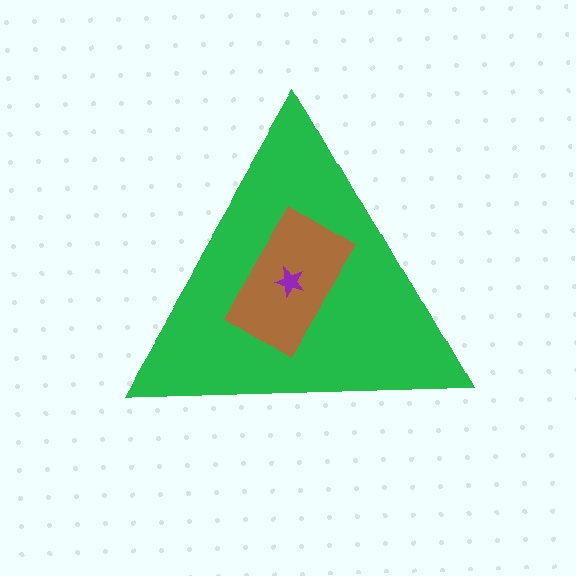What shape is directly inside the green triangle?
The brown rectangle.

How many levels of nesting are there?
3.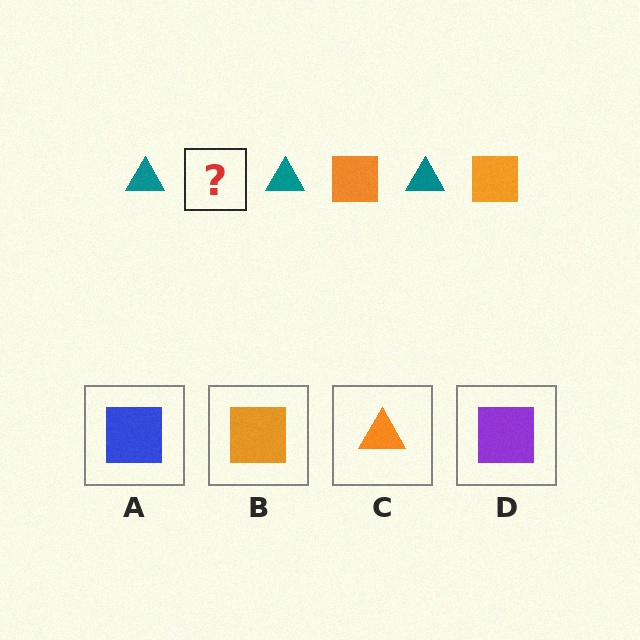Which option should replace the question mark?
Option B.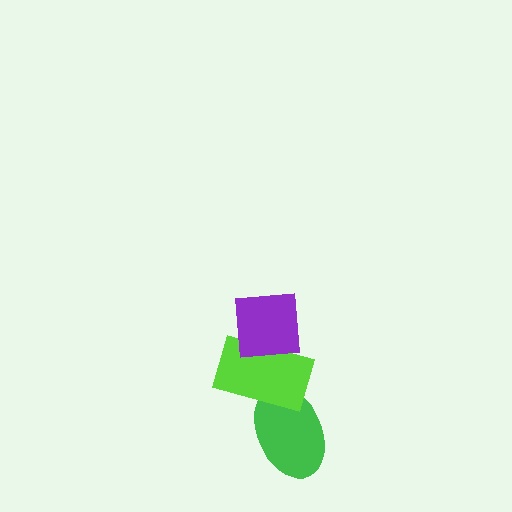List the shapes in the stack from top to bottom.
From top to bottom: the purple square, the lime rectangle, the green ellipse.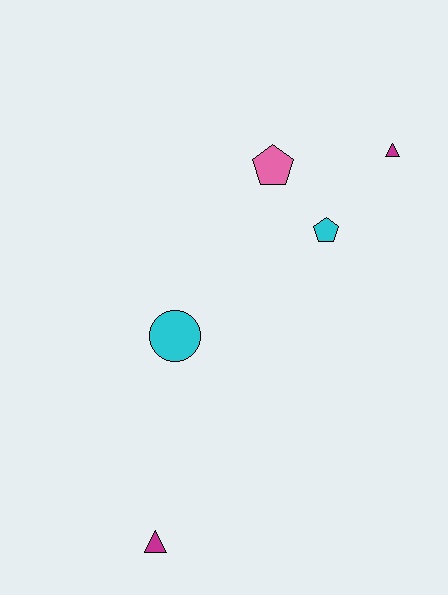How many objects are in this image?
There are 5 objects.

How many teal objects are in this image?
There are no teal objects.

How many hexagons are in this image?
There are no hexagons.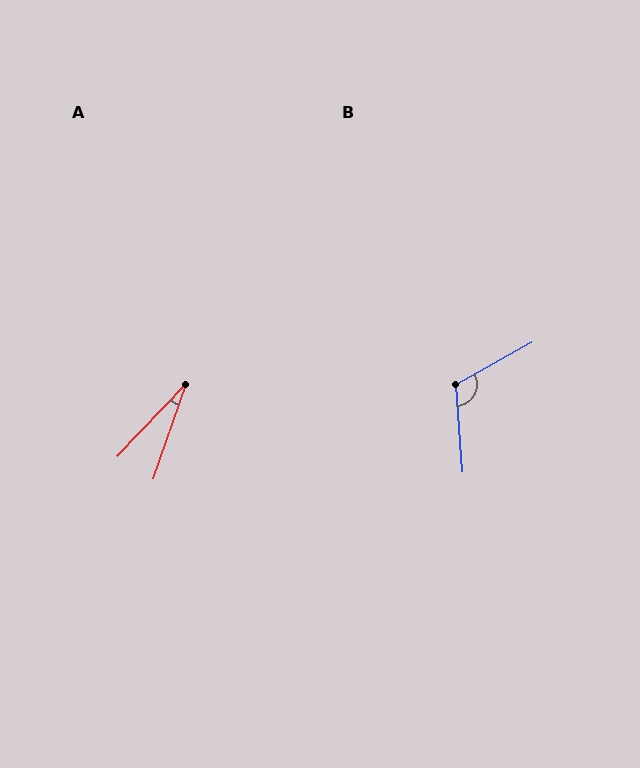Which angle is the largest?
B, at approximately 115 degrees.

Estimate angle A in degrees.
Approximately 25 degrees.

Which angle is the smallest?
A, at approximately 25 degrees.